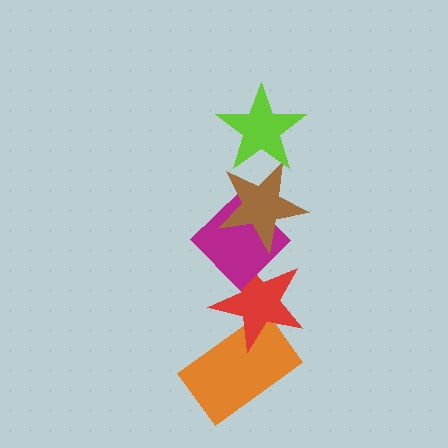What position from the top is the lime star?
The lime star is 1st from the top.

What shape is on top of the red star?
The magenta diamond is on top of the red star.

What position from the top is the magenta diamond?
The magenta diamond is 3rd from the top.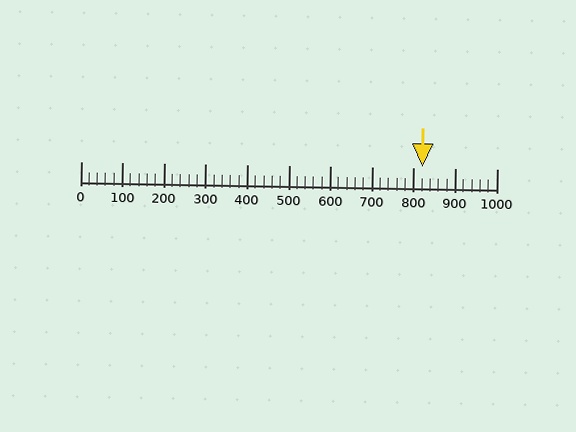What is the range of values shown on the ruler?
The ruler shows values from 0 to 1000.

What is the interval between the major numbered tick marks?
The major tick marks are spaced 100 units apart.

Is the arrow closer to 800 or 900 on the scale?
The arrow is closer to 800.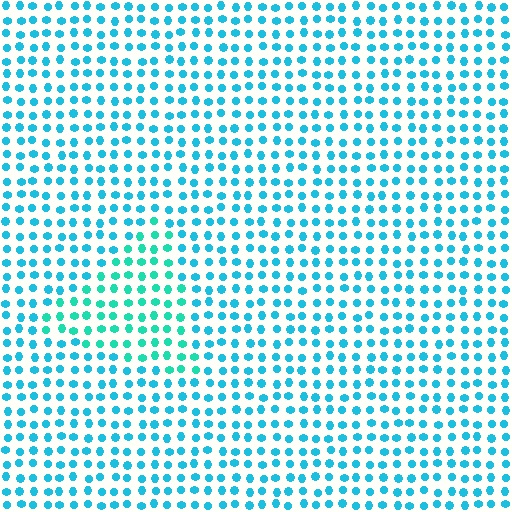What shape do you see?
I see a triangle.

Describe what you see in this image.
The image is filled with small cyan elements in a uniform arrangement. A triangle-shaped region is visible where the elements are tinted to a slightly different hue, forming a subtle color boundary.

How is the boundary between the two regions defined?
The boundary is defined purely by a slight shift in hue (about 25 degrees). Spacing, size, and orientation are identical on both sides.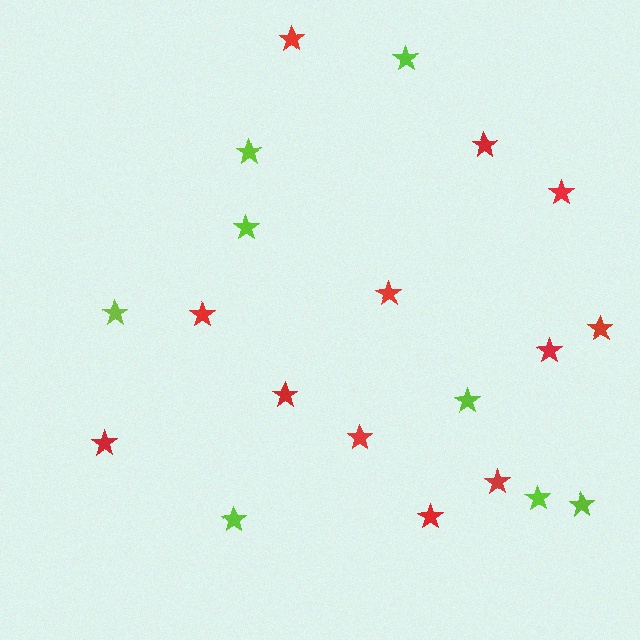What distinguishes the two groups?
There are 2 groups: one group of lime stars (8) and one group of red stars (12).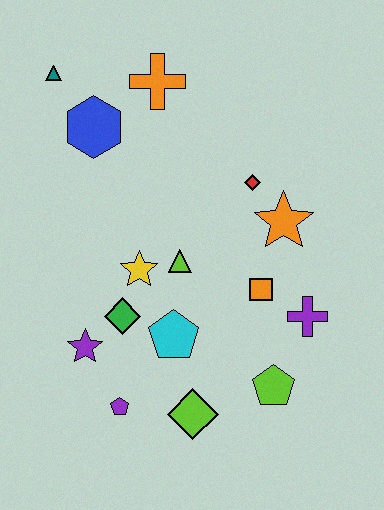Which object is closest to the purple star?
The green diamond is closest to the purple star.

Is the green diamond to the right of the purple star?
Yes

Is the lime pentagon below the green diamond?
Yes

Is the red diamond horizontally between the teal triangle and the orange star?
Yes